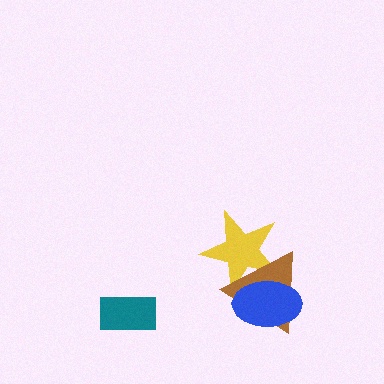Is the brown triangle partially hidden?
Yes, it is partially covered by another shape.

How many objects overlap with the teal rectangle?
0 objects overlap with the teal rectangle.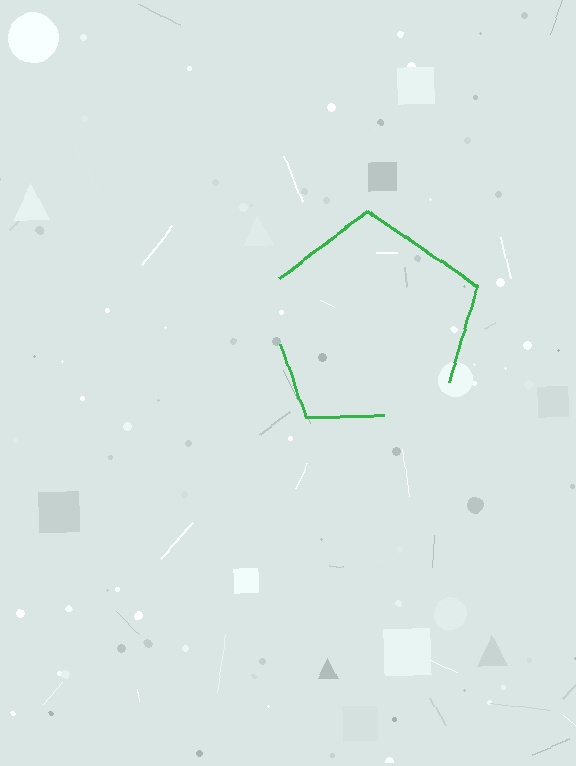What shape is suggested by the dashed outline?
The dashed outline suggests a pentagon.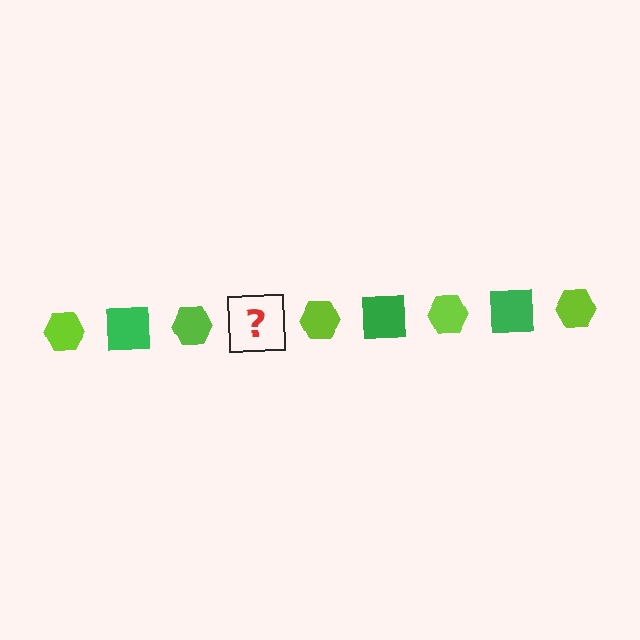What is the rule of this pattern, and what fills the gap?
The rule is that the pattern alternates between lime hexagon and green square. The gap should be filled with a green square.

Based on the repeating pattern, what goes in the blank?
The blank should be a green square.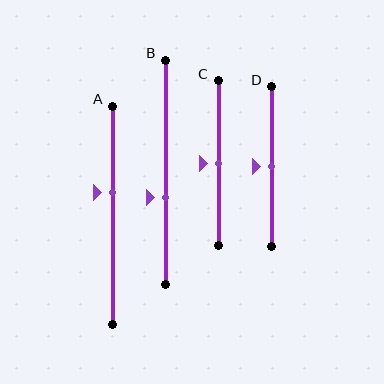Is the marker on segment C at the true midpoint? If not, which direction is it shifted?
Yes, the marker on segment C is at the true midpoint.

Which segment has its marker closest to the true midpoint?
Segment C has its marker closest to the true midpoint.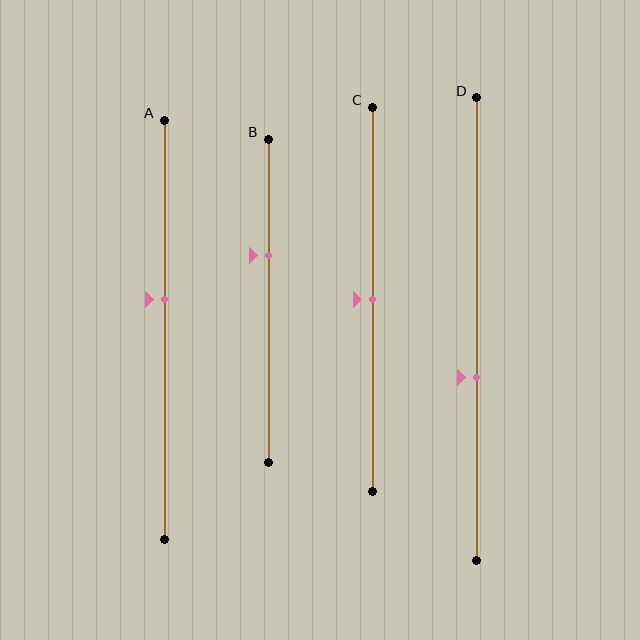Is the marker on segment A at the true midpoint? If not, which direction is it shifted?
No, the marker on segment A is shifted upward by about 7% of the segment length.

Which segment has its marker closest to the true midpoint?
Segment C has its marker closest to the true midpoint.